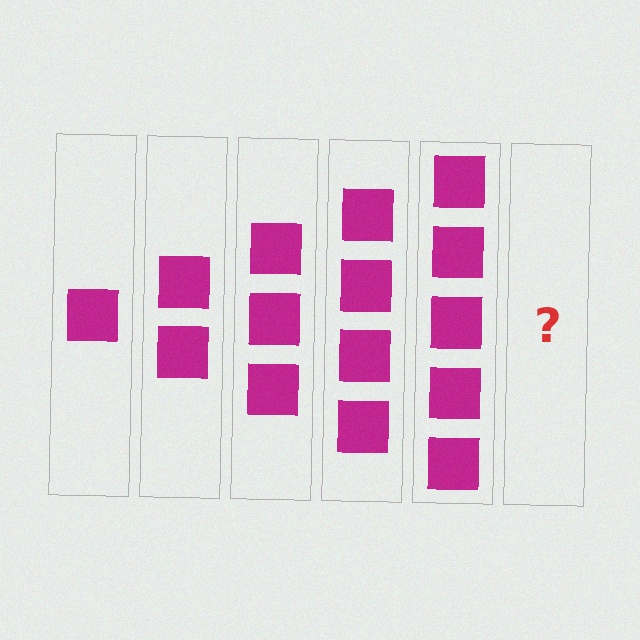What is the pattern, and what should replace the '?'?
The pattern is that each step adds one more square. The '?' should be 6 squares.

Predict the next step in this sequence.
The next step is 6 squares.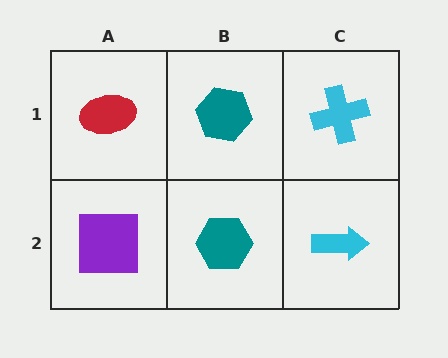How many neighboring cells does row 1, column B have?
3.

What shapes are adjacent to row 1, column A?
A purple square (row 2, column A), a teal hexagon (row 1, column B).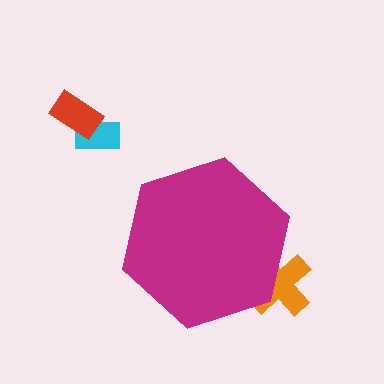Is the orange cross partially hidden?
Yes, the orange cross is partially hidden behind the magenta hexagon.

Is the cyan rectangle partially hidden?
No, the cyan rectangle is fully visible.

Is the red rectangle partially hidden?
No, the red rectangle is fully visible.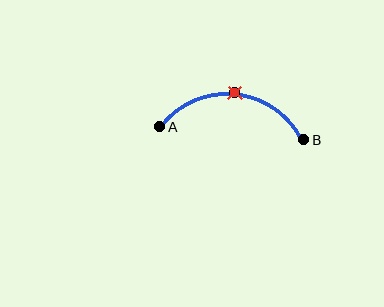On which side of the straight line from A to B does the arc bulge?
The arc bulges above the straight line connecting A and B.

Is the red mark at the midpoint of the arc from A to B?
Yes. The red mark lies on the arc at equal arc-length from both A and B — it is the arc midpoint.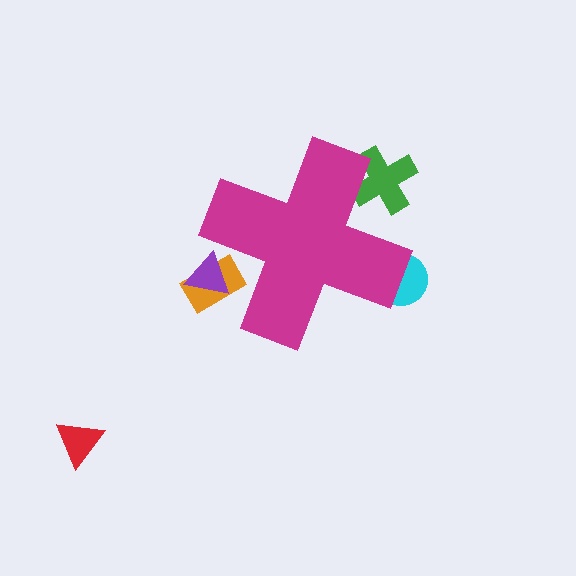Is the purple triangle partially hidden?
Yes, the purple triangle is partially hidden behind the magenta cross.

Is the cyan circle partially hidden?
Yes, the cyan circle is partially hidden behind the magenta cross.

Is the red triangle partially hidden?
No, the red triangle is fully visible.